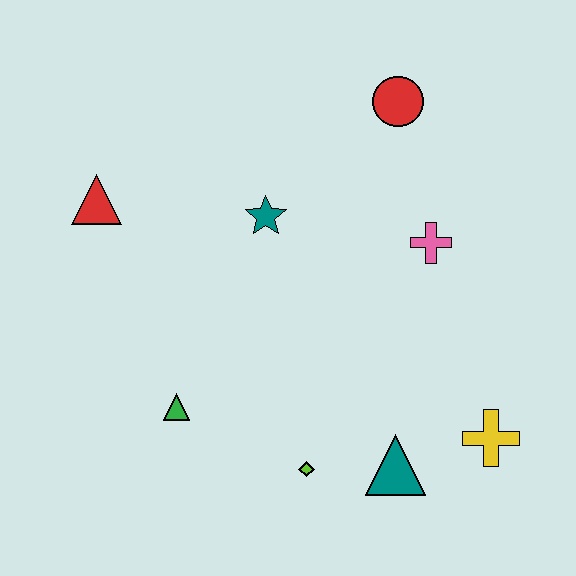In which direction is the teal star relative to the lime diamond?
The teal star is above the lime diamond.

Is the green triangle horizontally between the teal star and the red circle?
No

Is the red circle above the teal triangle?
Yes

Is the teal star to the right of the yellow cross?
No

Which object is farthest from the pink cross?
The red triangle is farthest from the pink cross.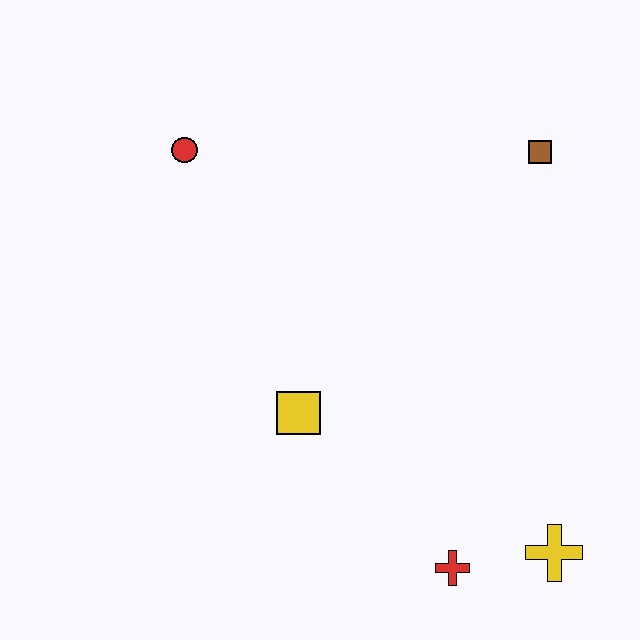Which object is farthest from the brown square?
The red cross is farthest from the brown square.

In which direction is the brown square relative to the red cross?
The brown square is above the red cross.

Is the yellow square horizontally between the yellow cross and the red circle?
Yes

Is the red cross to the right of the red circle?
Yes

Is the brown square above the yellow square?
Yes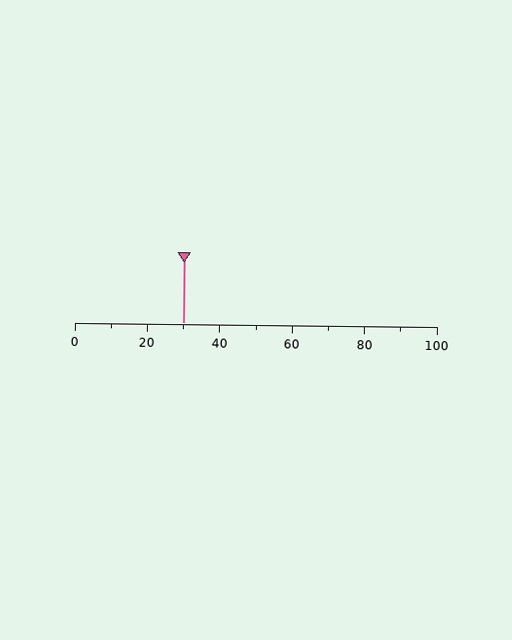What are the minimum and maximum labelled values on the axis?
The axis runs from 0 to 100.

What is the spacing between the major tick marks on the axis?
The major ticks are spaced 20 apart.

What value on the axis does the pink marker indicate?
The marker indicates approximately 30.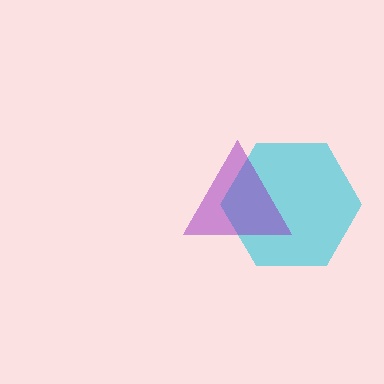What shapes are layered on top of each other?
The layered shapes are: a cyan hexagon, a purple triangle.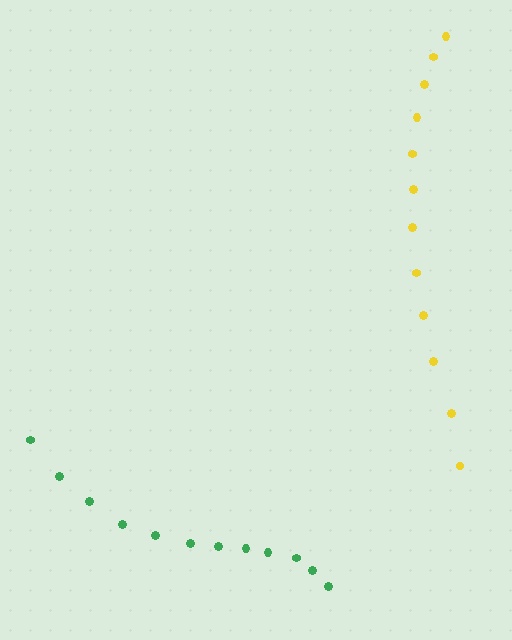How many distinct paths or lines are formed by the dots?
There are 2 distinct paths.